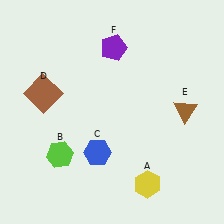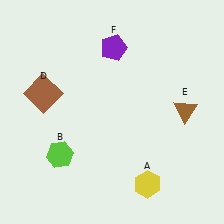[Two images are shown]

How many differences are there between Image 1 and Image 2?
There is 1 difference between the two images.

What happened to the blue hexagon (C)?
The blue hexagon (C) was removed in Image 2. It was in the bottom-left area of Image 1.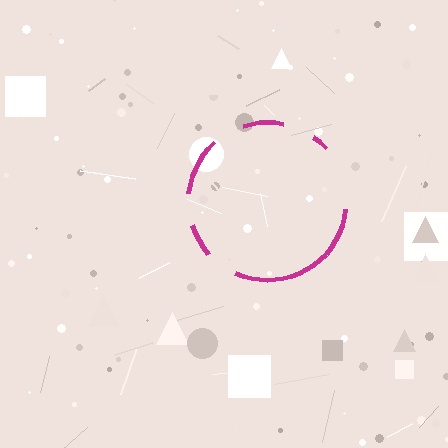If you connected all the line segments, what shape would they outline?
They would outline a circle.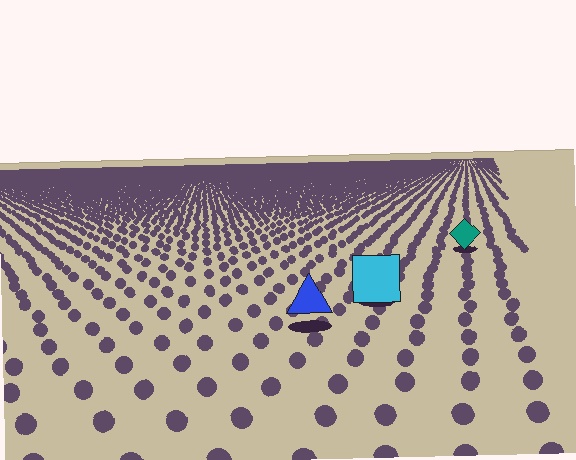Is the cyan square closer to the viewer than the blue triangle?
No. The blue triangle is closer — you can tell from the texture gradient: the ground texture is coarser near it.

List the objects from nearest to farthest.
From nearest to farthest: the blue triangle, the cyan square, the teal diamond.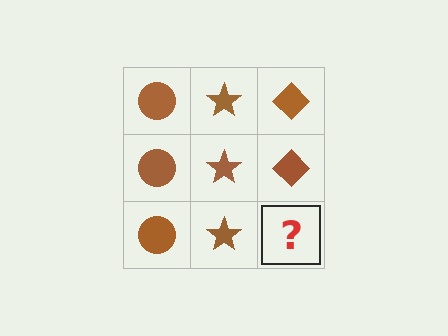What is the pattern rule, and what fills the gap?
The rule is that each column has a consistent shape. The gap should be filled with a brown diamond.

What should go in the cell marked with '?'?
The missing cell should contain a brown diamond.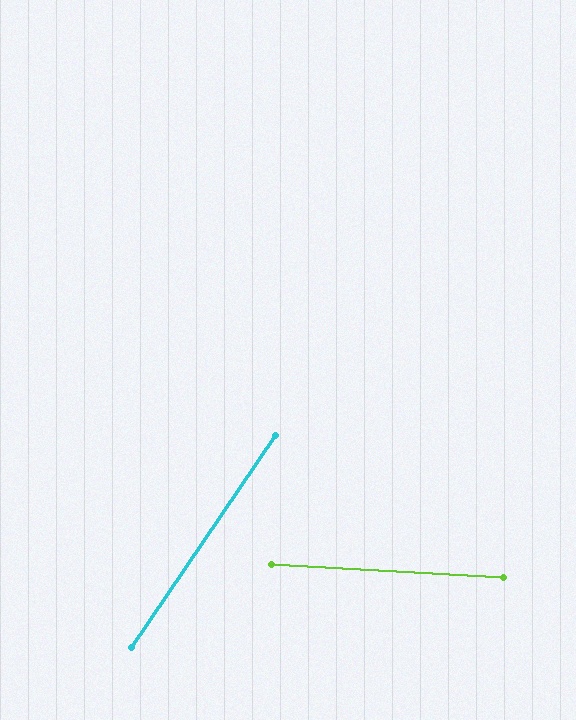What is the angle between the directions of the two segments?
Approximately 59 degrees.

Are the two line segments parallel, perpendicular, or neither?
Neither parallel nor perpendicular — they differ by about 59°.